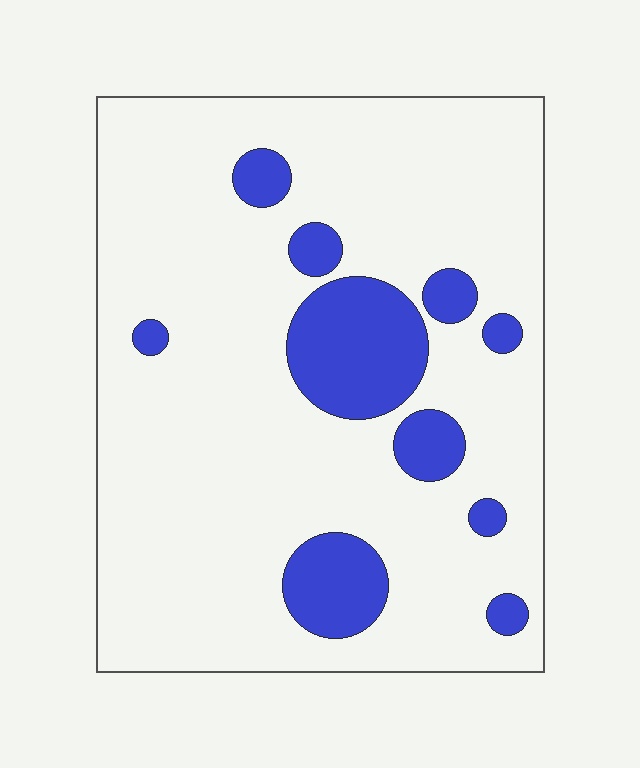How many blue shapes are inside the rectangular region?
10.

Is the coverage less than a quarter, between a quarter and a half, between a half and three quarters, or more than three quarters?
Less than a quarter.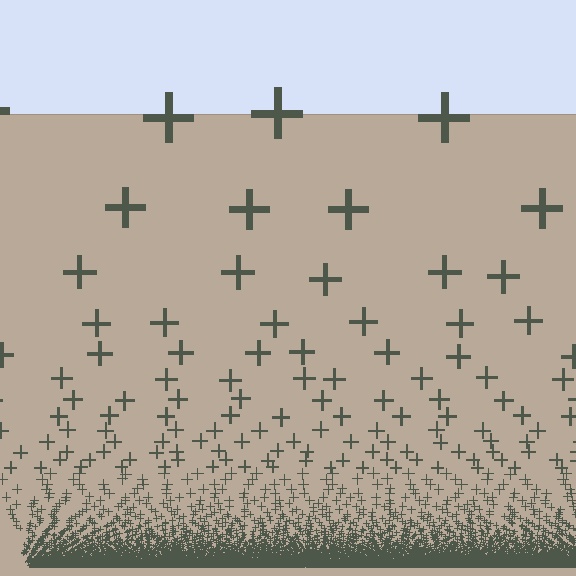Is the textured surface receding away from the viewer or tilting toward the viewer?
The surface appears to tilt toward the viewer. Texture elements get larger and sparser toward the top.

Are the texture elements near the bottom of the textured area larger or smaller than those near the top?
Smaller. The gradient is inverted — elements near the bottom are smaller and denser.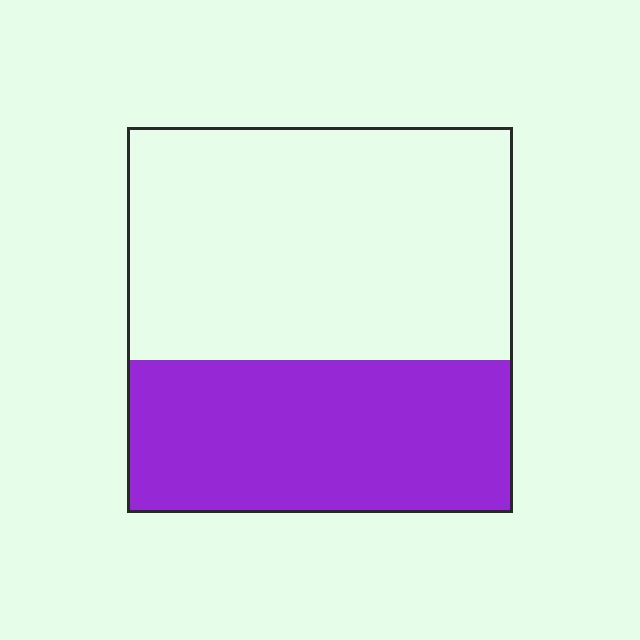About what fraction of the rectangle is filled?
About two fifths (2/5).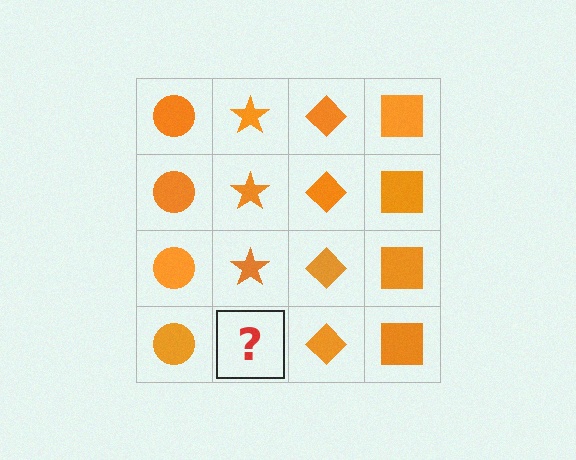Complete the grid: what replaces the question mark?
The question mark should be replaced with an orange star.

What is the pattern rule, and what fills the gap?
The rule is that each column has a consistent shape. The gap should be filled with an orange star.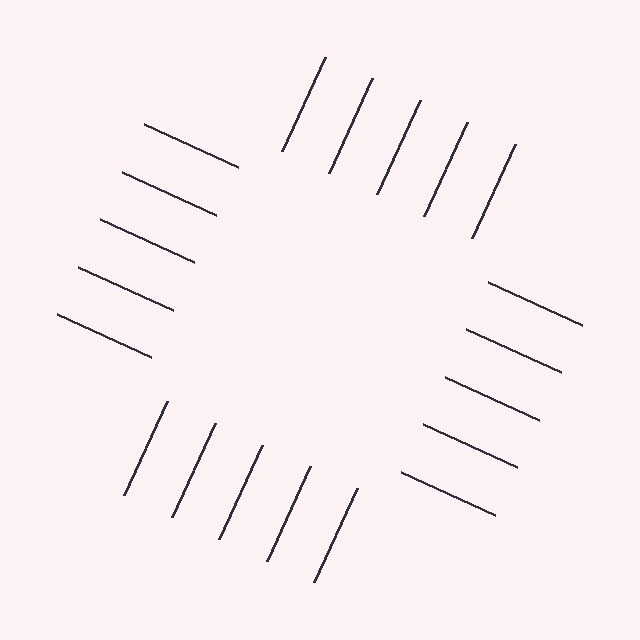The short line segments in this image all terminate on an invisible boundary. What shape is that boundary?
An illusory square — the line segments terminate on its edges but no continuous stroke is drawn.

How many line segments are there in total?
20 — 5 along each of the 4 edges.